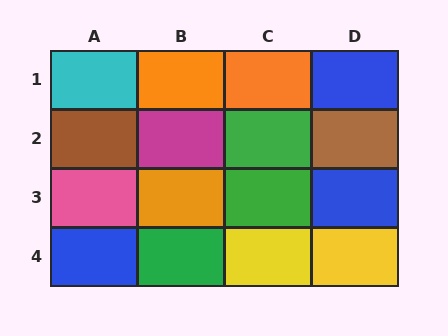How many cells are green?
3 cells are green.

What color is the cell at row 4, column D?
Yellow.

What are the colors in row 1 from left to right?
Cyan, orange, orange, blue.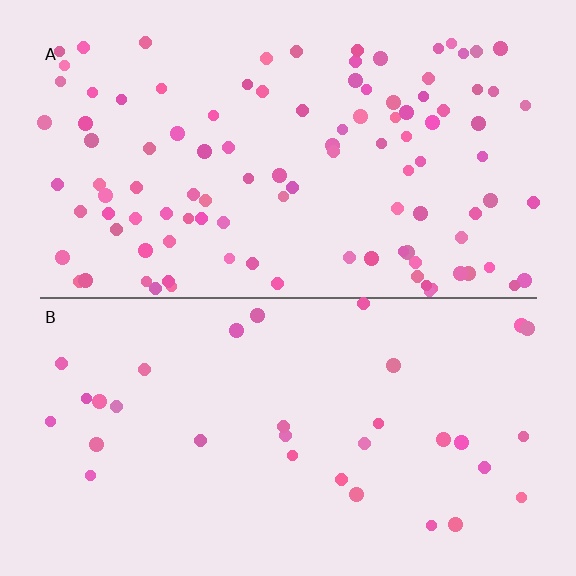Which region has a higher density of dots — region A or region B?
A (the top).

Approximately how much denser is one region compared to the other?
Approximately 3.2× — region A over region B.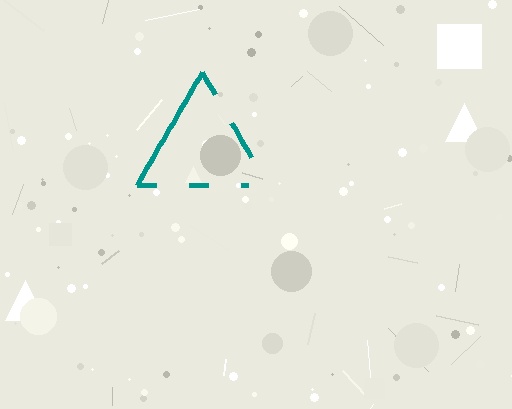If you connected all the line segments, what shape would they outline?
They would outline a triangle.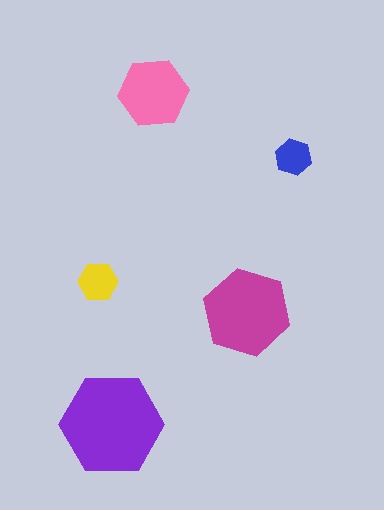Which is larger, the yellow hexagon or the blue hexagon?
The yellow one.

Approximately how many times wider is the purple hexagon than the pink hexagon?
About 1.5 times wider.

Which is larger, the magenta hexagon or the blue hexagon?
The magenta one.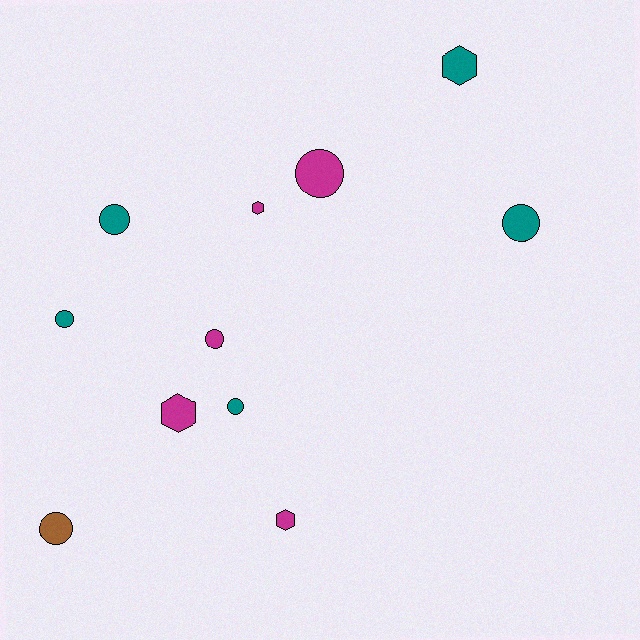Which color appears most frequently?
Magenta, with 5 objects.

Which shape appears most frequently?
Circle, with 7 objects.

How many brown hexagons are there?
There are no brown hexagons.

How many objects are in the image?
There are 11 objects.